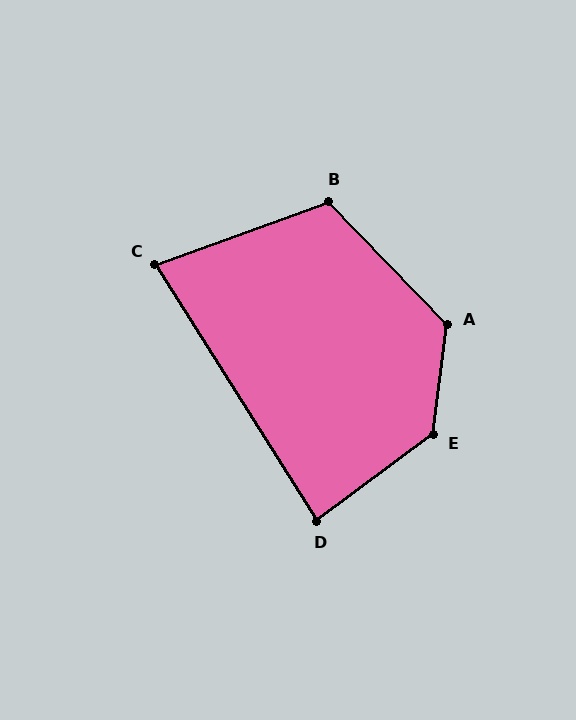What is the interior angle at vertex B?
Approximately 114 degrees (obtuse).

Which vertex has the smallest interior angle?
C, at approximately 78 degrees.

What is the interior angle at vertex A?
Approximately 129 degrees (obtuse).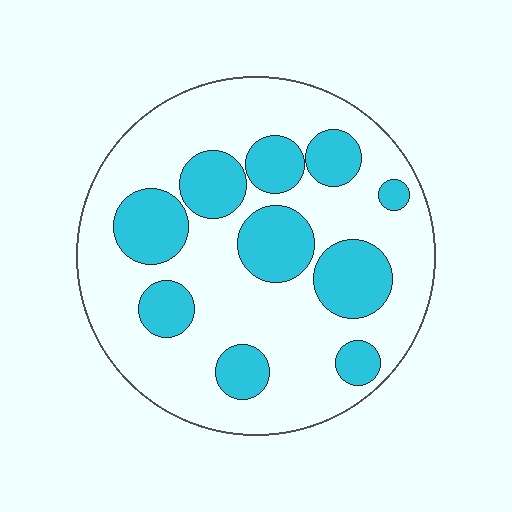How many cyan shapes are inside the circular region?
10.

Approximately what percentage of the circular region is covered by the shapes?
Approximately 30%.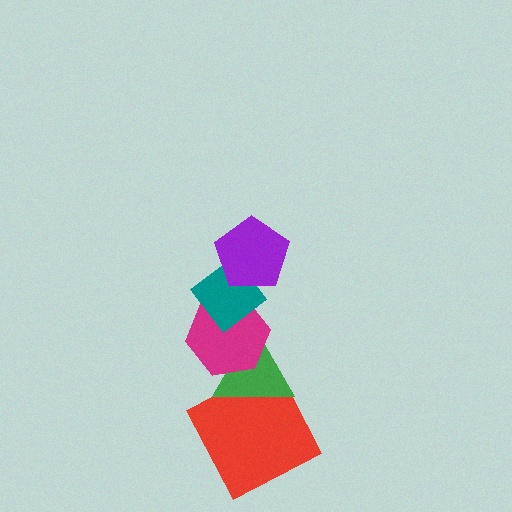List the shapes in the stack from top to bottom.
From top to bottom: the purple pentagon, the teal diamond, the magenta hexagon, the green triangle, the red square.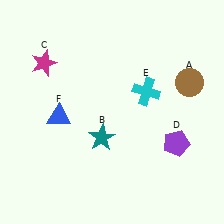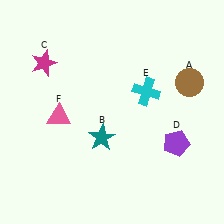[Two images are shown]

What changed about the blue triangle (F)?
In Image 1, F is blue. In Image 2, it changed to pink.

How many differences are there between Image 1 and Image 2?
There is 1 difference between the two images.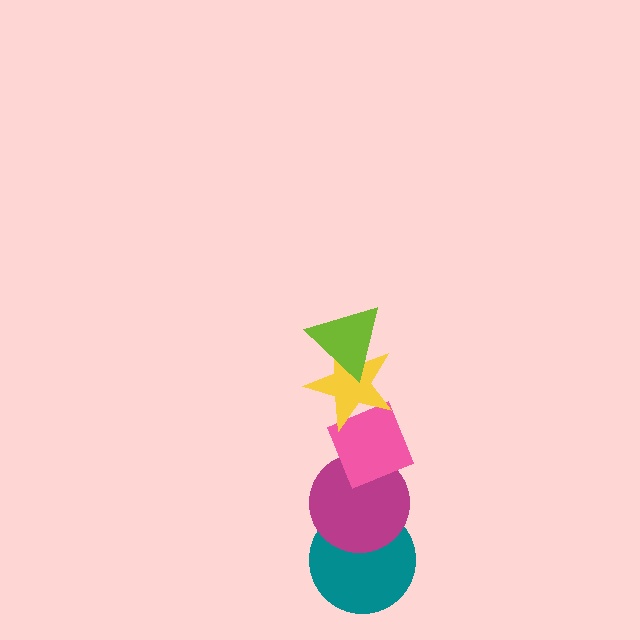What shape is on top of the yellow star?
The lime triangle is on top of the yellow star.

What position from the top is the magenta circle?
The magenta circle is 4th from the top.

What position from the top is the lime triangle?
The lime triangle is 1st from the top.